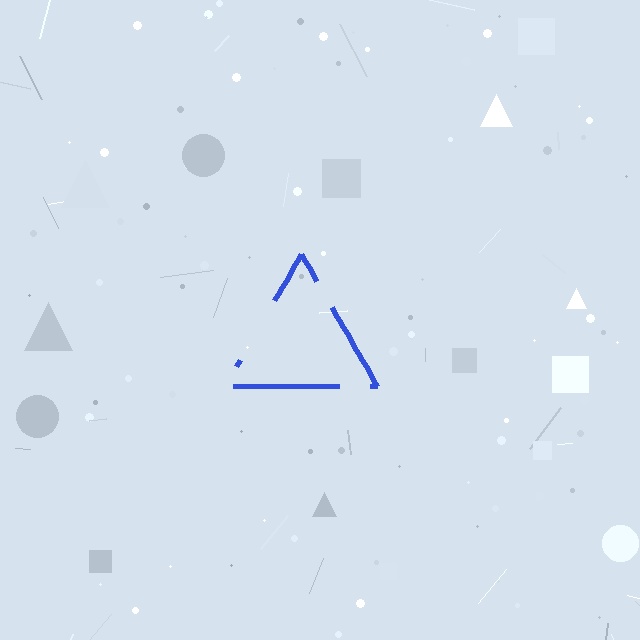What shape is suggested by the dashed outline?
The dashed outline suggests a triangle.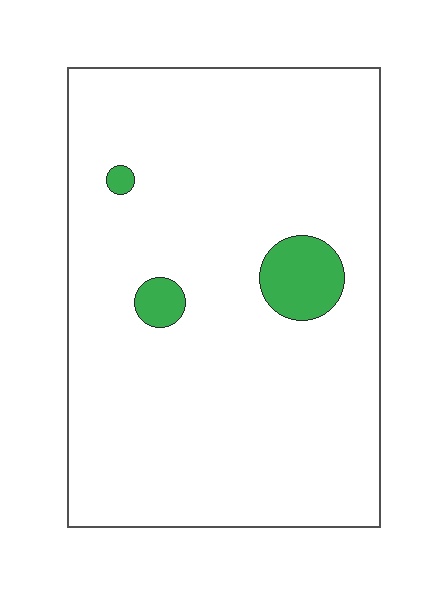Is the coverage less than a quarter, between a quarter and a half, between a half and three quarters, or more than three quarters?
Less than a quarter.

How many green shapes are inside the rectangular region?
3.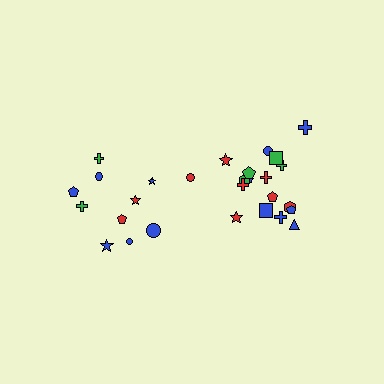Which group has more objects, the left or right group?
The right group.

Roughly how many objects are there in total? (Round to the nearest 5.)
Roughly 30 objects in total.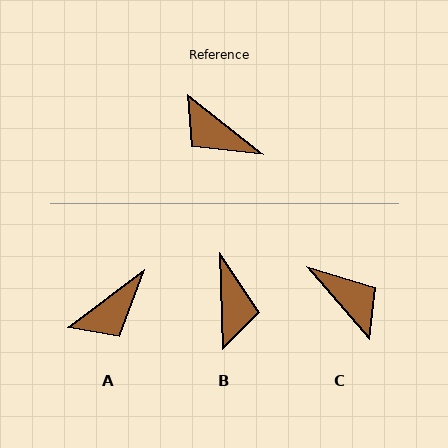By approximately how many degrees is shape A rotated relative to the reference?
Approximately 75 degrees counter-clockwise.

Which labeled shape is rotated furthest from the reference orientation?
C, about 169 degrees away.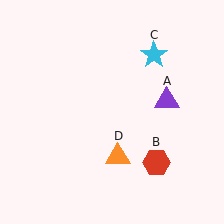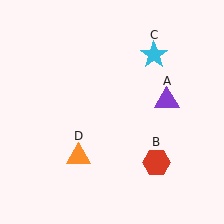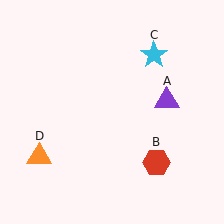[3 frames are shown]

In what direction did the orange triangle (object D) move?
The orange triangle (object D) moved left.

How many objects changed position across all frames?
1 object changed position: orange triangle (object D).